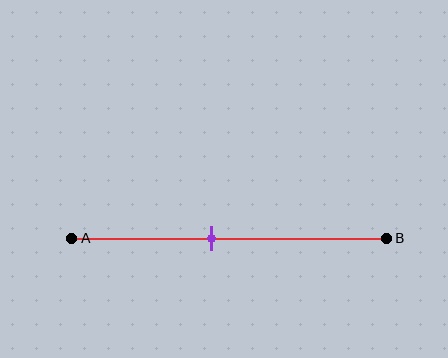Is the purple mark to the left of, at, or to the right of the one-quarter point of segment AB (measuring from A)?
The purple mark is to the right of the one-quarter point of segment AB.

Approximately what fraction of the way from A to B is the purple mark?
The purple mark is approximately 45% of the way from A to B.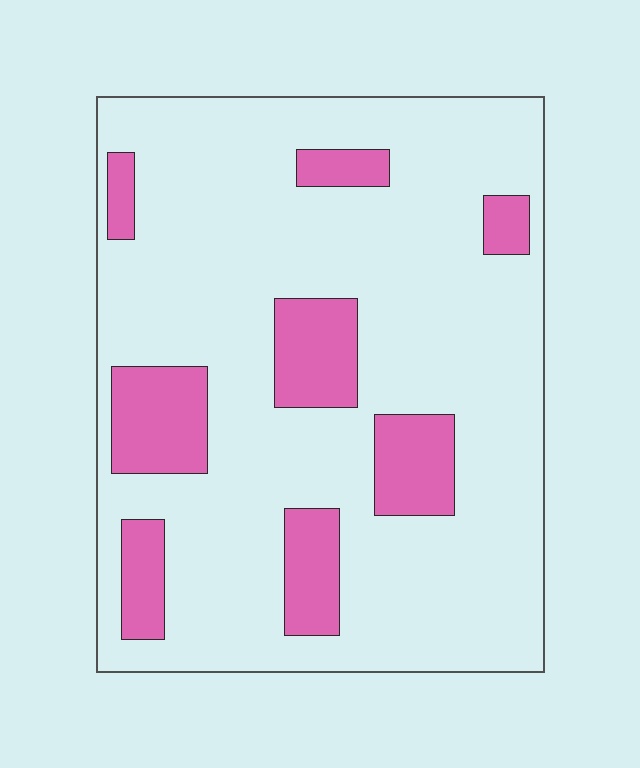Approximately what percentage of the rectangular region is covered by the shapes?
Approximately 20%.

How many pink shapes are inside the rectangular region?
8.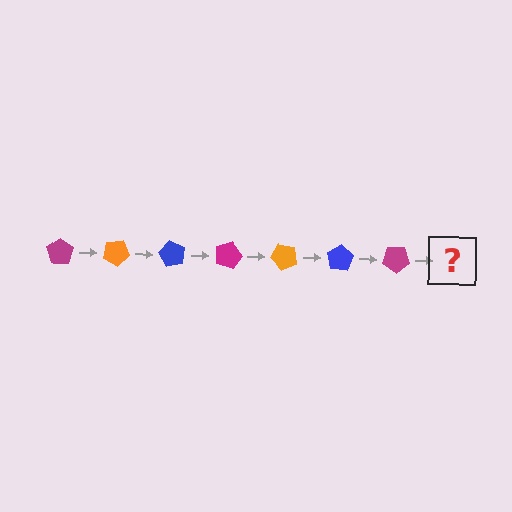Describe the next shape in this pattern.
It should be an orange pentagon, rotated 210 degrees from the start.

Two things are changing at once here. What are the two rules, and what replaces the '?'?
The two rules are that it rotates 30 degrees each step and the color cycles through magenta, orange, and blue. The '?' should be an orange pentagon, rotated 210 degrees from the start.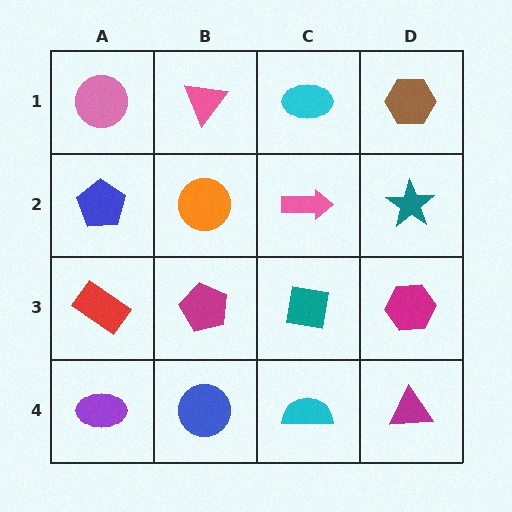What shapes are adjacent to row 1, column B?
An orange circle (row 2, column B), a pink circle (row 1, column A), a cyan ellipse (row 1, column C).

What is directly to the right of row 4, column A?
A blue circle.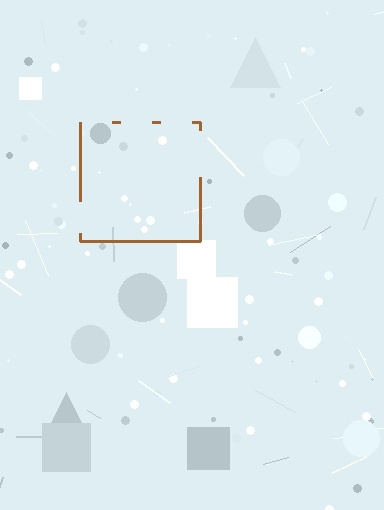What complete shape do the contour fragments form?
The contour fragments form a square.